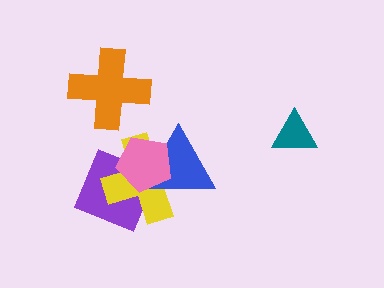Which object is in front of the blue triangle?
The pink pentagon is in front of the blue triangle.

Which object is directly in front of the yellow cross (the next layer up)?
The blue triangle is directly in front of the yellow cross.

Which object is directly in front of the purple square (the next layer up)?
The yellow cross is directly in front of the purple square.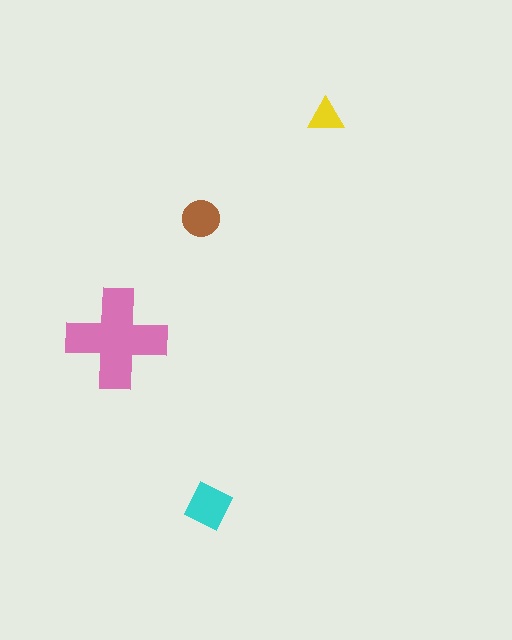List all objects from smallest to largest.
The yellow triangle, the brown circle, the cyan diamond, the pink cross.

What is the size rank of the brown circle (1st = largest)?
3rd.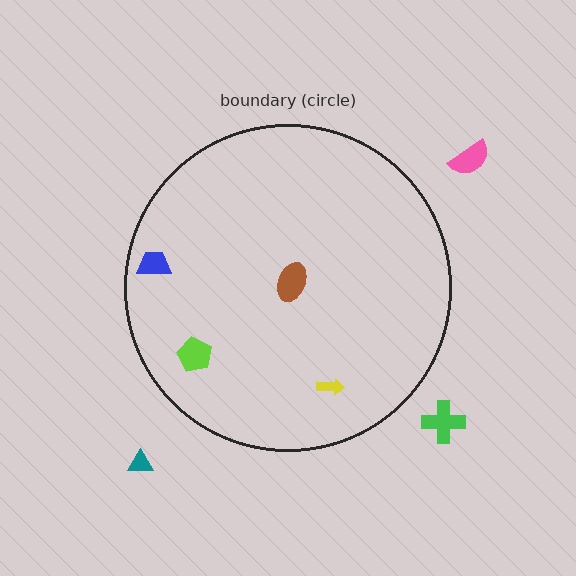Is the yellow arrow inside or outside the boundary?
Inside.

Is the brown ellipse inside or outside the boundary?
Inside.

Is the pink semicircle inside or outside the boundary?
Outside.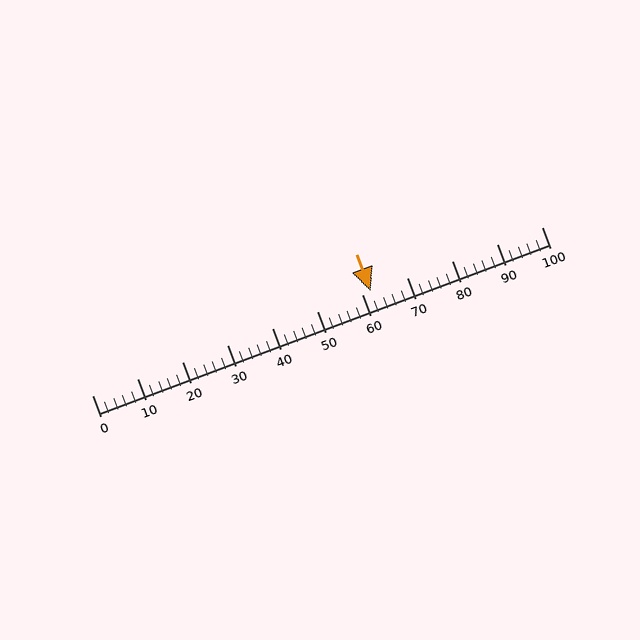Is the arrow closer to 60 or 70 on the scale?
The arrow is closer to 60.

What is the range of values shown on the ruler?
The ruler shows values from 0 to 100.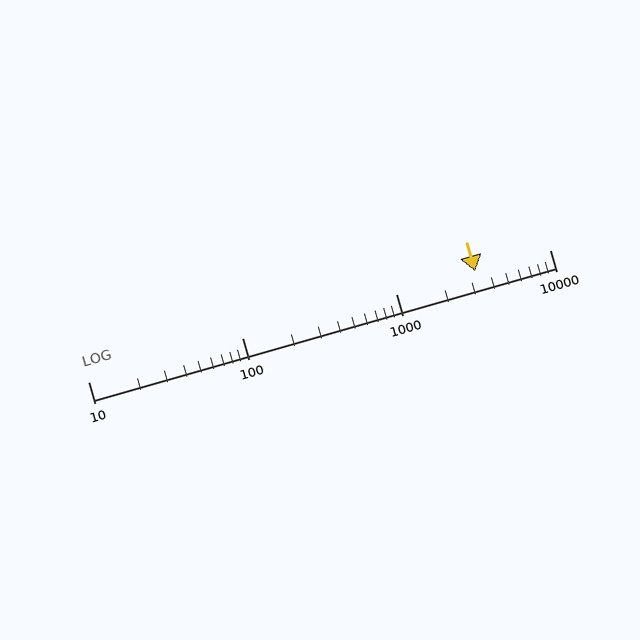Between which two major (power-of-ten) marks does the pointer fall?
The pointer is between 1000 and 10000.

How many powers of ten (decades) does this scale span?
The scale spans 3 decades, from 10 to 10000.